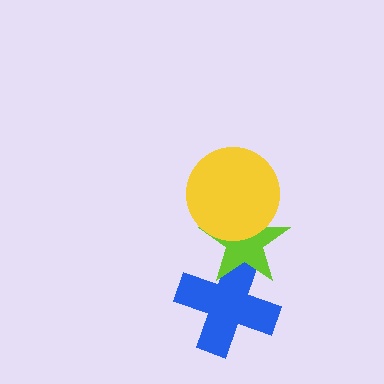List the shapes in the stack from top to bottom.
From top to bottom: the yellow circle, the lime star, the blue cross.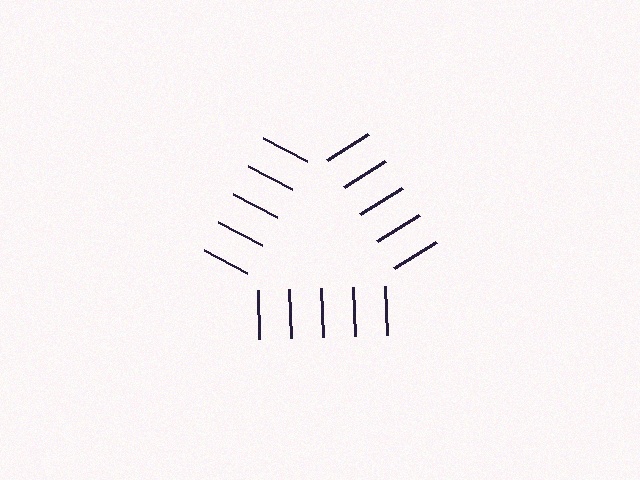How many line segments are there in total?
15 — 5 along each of the 3 edges.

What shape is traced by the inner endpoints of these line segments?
An illusory triangle — the line segments terminate on its edges but no continuous stroke is drawn.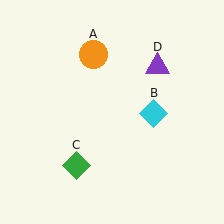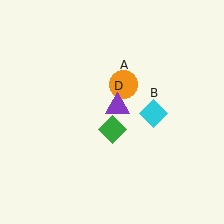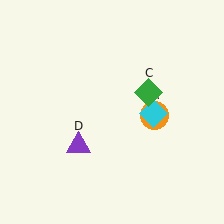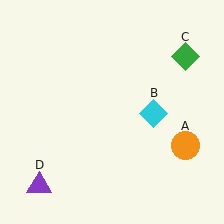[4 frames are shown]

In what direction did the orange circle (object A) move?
The orange circle (object A) moved down and to the right.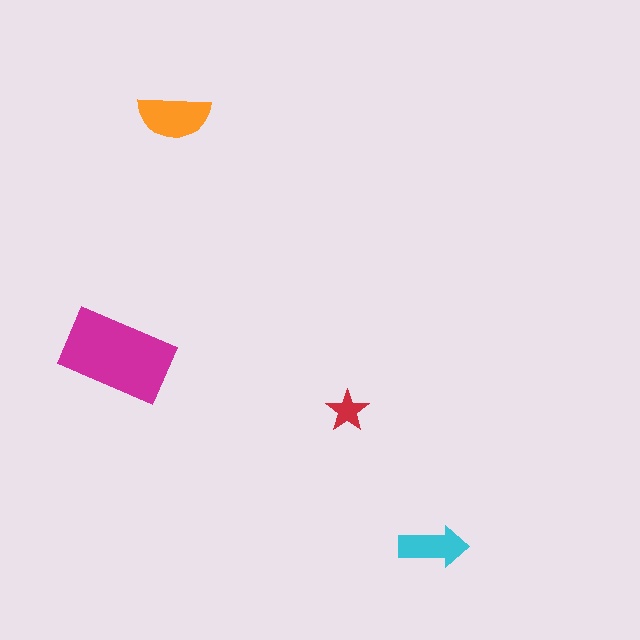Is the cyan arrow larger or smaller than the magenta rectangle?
Smaller.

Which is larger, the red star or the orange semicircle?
The orange semicircle.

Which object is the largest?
The magenta rectangle.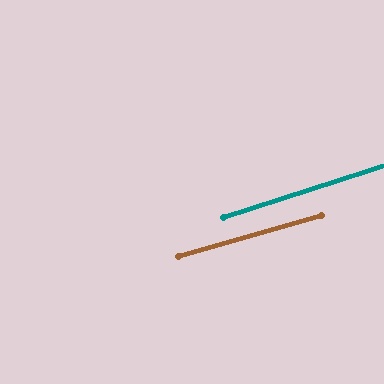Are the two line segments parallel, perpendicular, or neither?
Parallel — their directions differ by only 1.6°.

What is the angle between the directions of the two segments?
Approximately 2 degrees.